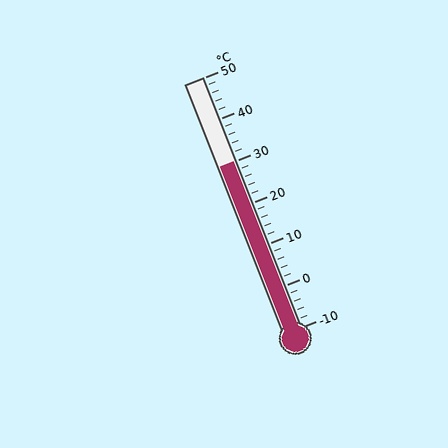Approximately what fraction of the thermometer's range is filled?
The thermometer is filled to approximately 65% of its range.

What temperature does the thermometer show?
The thermometer shows approximately 30°C.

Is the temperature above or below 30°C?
The temperature is at 30°C.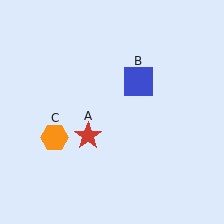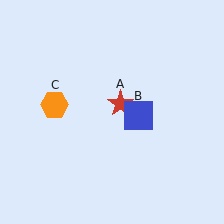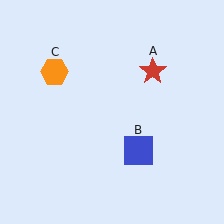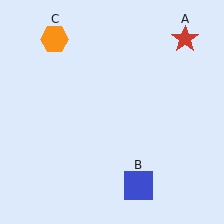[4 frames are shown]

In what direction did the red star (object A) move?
The red star (object A) moved up and to the right.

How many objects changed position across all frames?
3 objects changed position: red star (object A), blue square (object B), orange hexagon (object C).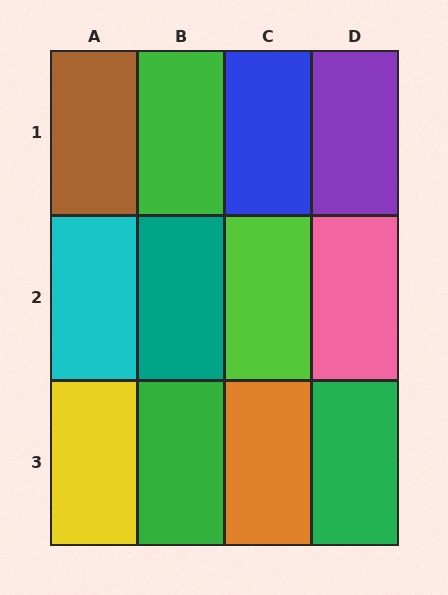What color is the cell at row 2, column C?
Lime.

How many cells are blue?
1 cell is blue.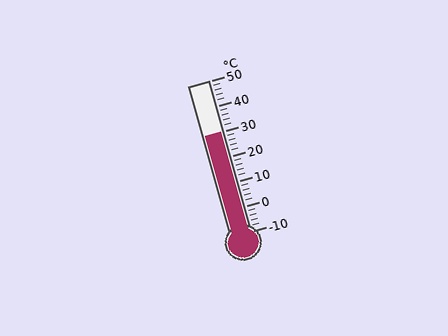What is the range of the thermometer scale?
The thermometer scale ranges from -10°C to 50°C.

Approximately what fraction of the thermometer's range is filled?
The thermometer is filled to approximately 65% of its range.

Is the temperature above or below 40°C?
The temperature is below 40°C.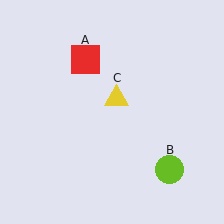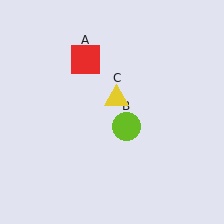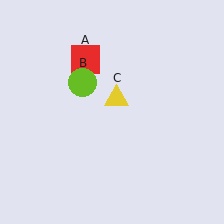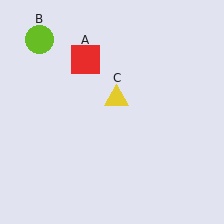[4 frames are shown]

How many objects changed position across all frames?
1 object changed position: lime circle (object B).